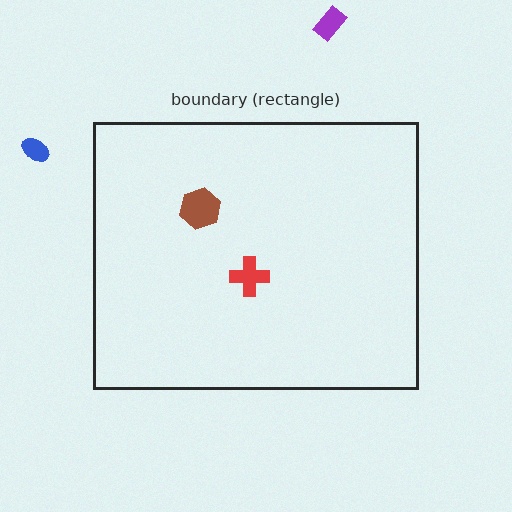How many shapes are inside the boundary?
2 inside, 2 outside.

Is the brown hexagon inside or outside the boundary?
Inside.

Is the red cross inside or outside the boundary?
Inside.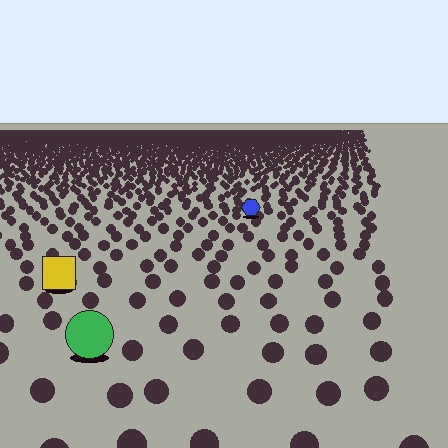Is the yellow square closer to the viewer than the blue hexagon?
Yes. The yellow square is closer — you can tell from the texture gradient: the ground texture is coarser near it.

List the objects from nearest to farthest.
From nearest to farthest: the green circle, the yellow square, the blue hexagon.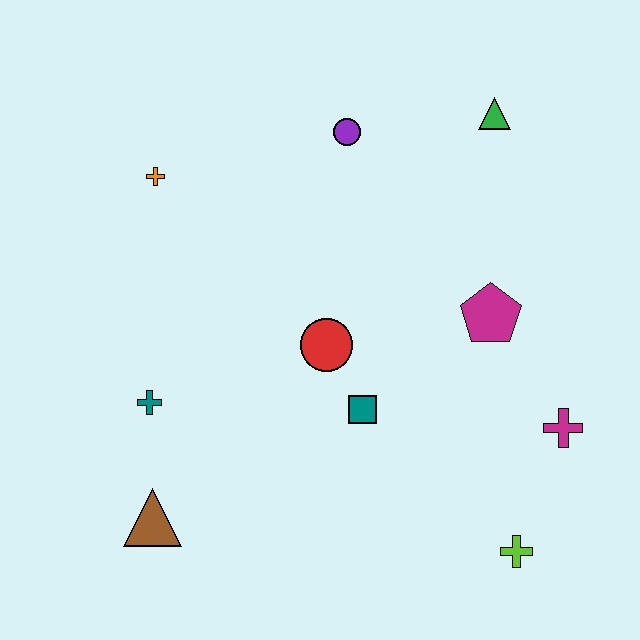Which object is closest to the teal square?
The red circle is closest to the teal square.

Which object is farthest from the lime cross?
The orange cross is farthest from the lime cross.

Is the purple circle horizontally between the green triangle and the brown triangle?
Yes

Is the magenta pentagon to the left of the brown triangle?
No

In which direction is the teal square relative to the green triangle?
The teal square is below the green triangle.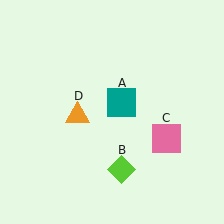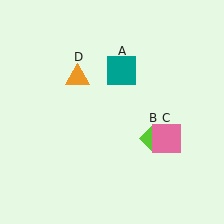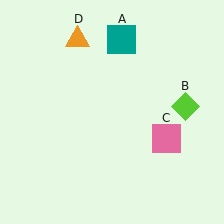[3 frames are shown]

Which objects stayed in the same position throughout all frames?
Pink square (object C) remained stationary.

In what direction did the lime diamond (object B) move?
The lime diamond (object B) moved up and to the right.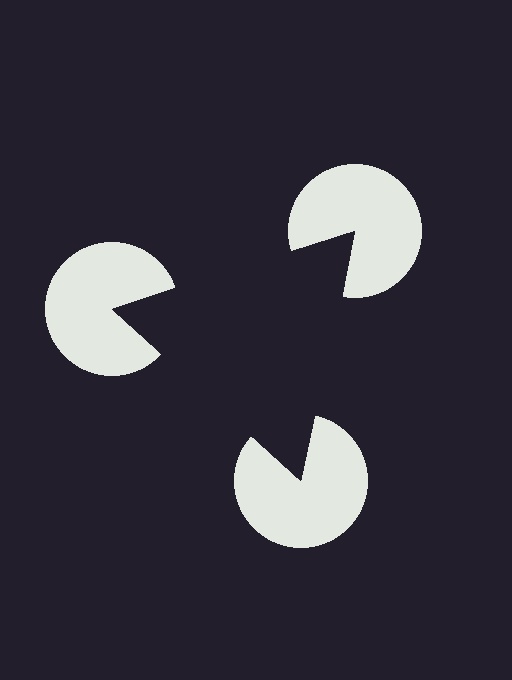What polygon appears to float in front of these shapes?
An illusory triangle — its edges are inferred from the aligned wedge cuts in the pac-man discs, not physically drawn.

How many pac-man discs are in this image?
There are 3 — one at each vertex of the illusory triangle.